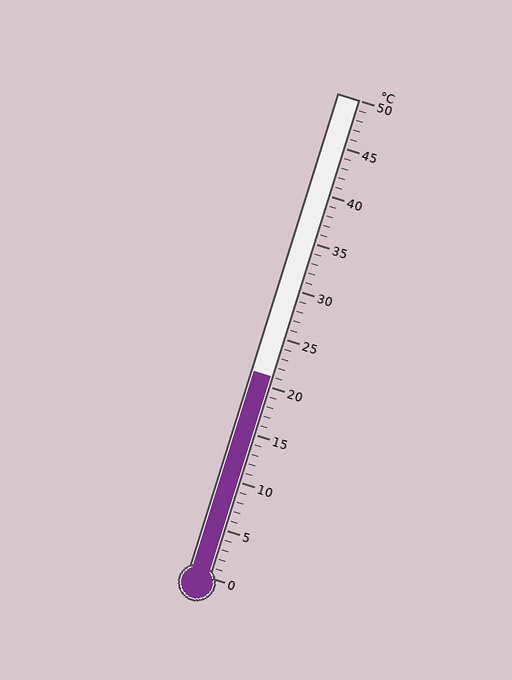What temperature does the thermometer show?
The thermometer shows approximately 21°C.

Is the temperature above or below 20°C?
The temperature is above 20°C.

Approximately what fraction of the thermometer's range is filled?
The thermometer is filled to approximately 40% of its range.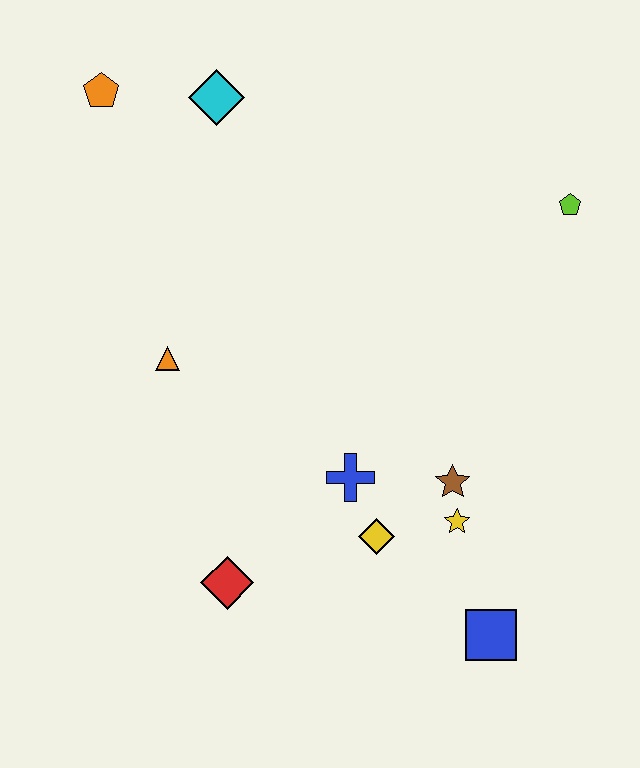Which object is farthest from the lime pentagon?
The red diamond is farthest from the lime pentagon.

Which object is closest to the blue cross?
The yellow diamond is closest to the blue cross.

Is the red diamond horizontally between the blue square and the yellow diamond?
No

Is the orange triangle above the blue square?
Yes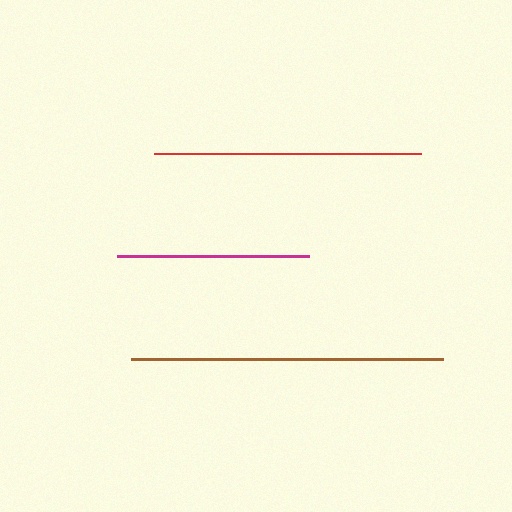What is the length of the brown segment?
The brown segment is approximately 312 pixels long.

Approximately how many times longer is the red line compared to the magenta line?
The red line is approximately 1.4 times the length of the magenta line.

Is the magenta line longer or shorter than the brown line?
The brown line is longer than the magenta line.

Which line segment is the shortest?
The magenta line is the shortest at approximately 192 pixels.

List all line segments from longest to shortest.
From longest to shortest: brown, red, magenta.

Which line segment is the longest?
The brown line is the longest at approximately 312 pixels.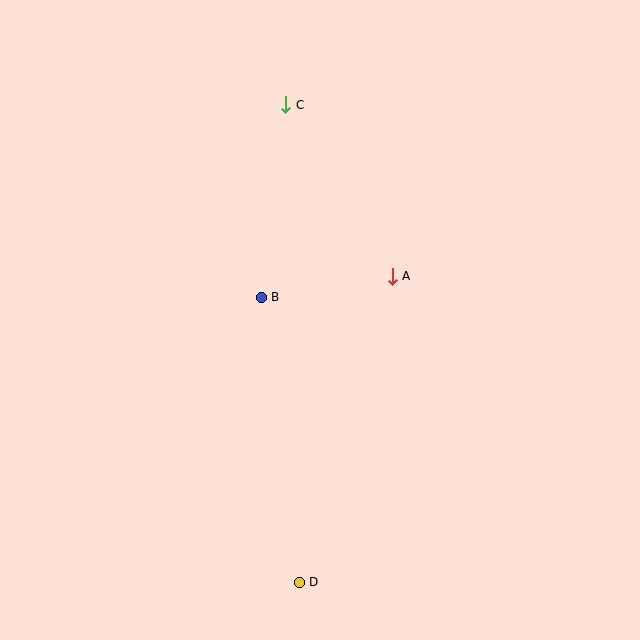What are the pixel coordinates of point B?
Point B is at (261, 297).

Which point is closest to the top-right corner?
Point C is closest to the top-right corner.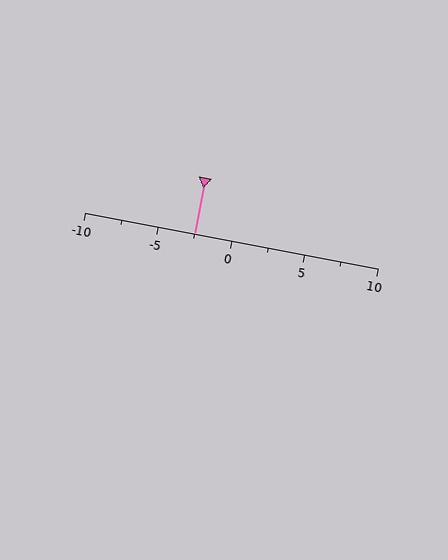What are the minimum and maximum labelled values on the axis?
The axis runs from -10 to 10.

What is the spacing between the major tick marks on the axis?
The major ticks are spaced 5 apart.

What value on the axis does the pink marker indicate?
The marker indicates approximately -2.5.